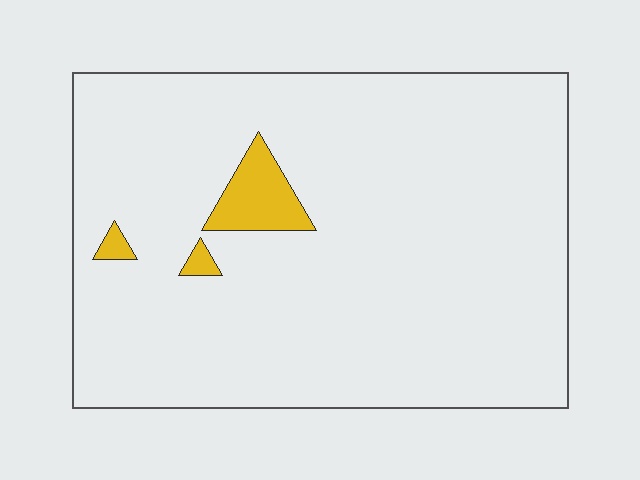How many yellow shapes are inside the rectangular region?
3.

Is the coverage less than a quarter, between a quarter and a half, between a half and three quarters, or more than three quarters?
Less than a quarter.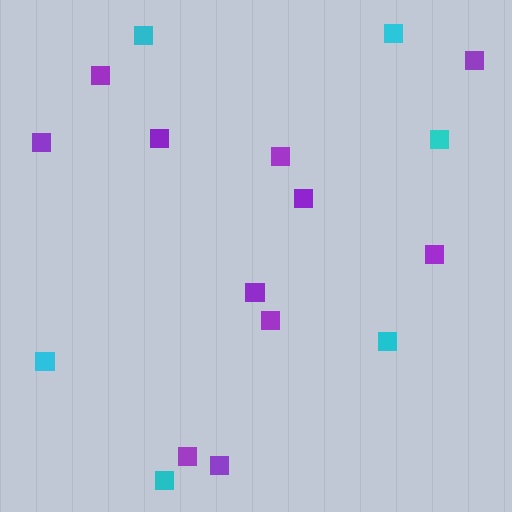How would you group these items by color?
There are 2 groups: one group of purple squares (11) and one group of cyan squares (6).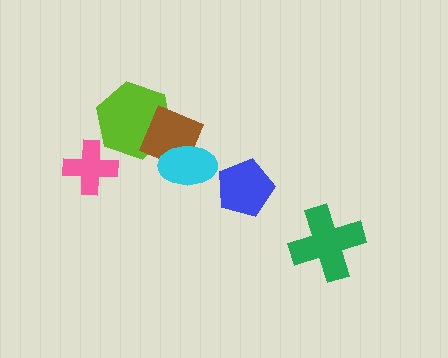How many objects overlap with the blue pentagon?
0 objects overlap with the blue pentagon.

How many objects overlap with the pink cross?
0 objects overlap with the pink cross.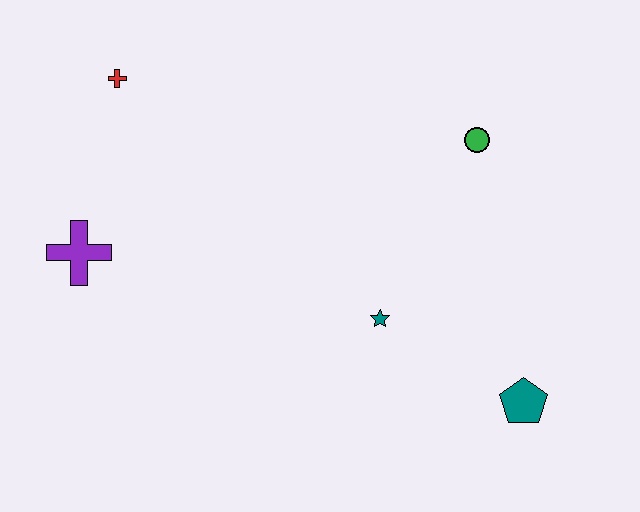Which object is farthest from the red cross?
The teal pentagon is farthest from the red cross.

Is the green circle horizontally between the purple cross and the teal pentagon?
Yes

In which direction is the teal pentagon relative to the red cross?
The teal pentagon is to the right of the red cross.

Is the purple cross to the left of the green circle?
Yes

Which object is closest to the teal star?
The teal pentagon is closest to the teal star.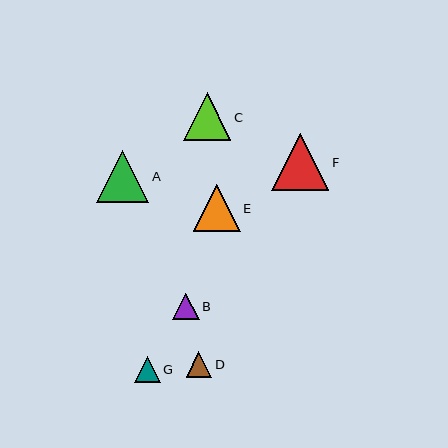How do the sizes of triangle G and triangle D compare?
Triangle G and triangle D are approximately the same size.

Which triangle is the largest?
Triangle F is the largest with a size of approximately 57 pixels.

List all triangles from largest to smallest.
From largest to smallest: F, A, C, E, B, G, D.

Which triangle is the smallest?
Triangle D is the smallest with a size of approximately 25 pixels.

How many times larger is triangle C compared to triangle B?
Triangle C is approximately 1.8 times the size of triangle B.